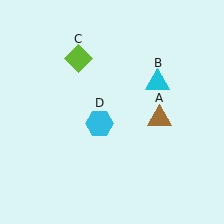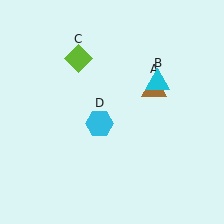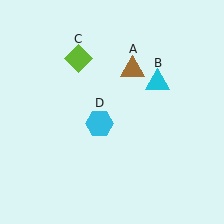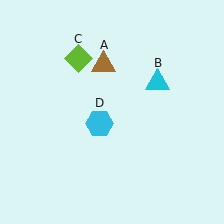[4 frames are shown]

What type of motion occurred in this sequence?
The brown triangle (object A) rotated counterclockwise around the center of the scene.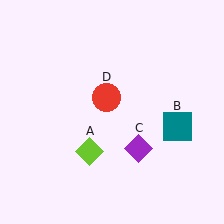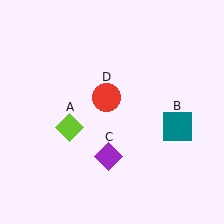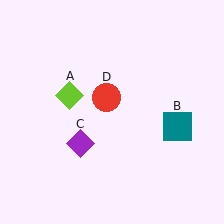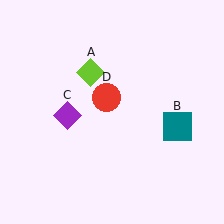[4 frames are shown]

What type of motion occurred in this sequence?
The lime diamond (object A), purple diamond (object C) rotated clockwise around the center of the scene.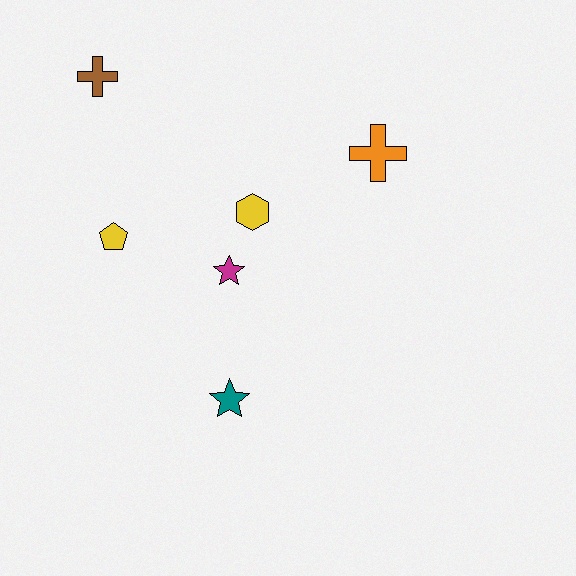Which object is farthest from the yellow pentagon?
The orange cross is farthest from the yellow pentagon.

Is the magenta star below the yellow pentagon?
Yes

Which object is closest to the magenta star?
The yellow hexagon is closest to the magenta star.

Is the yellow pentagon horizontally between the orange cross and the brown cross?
Yes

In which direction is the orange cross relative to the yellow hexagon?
The orange cross is to the right of the yellow hexagon.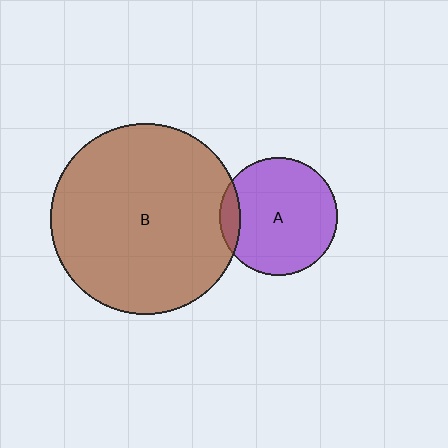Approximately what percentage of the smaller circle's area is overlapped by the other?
Approximately 10%.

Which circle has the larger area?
Circle B (brown).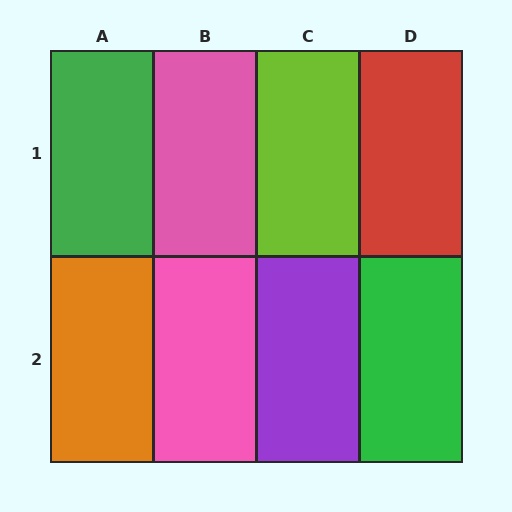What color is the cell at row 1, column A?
Green.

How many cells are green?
2 cells are green.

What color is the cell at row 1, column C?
Lime.